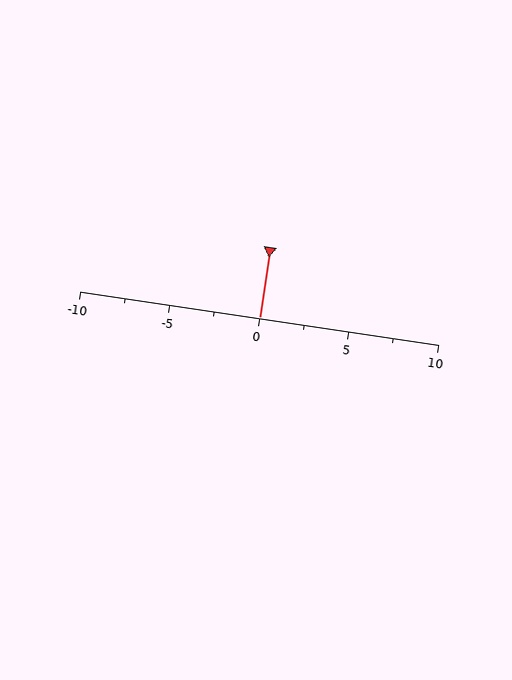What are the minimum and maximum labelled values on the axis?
The axis runs from -10 to 10.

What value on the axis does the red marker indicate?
The marker indicates approximately 0.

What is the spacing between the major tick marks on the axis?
The major ticks are spaced 5 apart.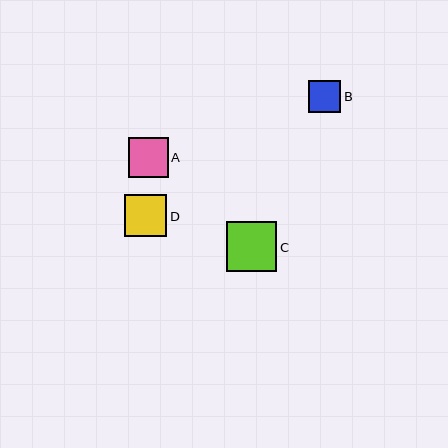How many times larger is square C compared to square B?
Square C is approximately 1.5 times the size of square B.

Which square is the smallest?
Square B is the smallest with a size of approximately 33 pixels.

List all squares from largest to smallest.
From largest to smallest: C, D, A, B.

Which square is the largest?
Square C is the largest with a size of approximately 50 pixels.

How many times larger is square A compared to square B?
Square A is approximately 1.2 times the size of square B.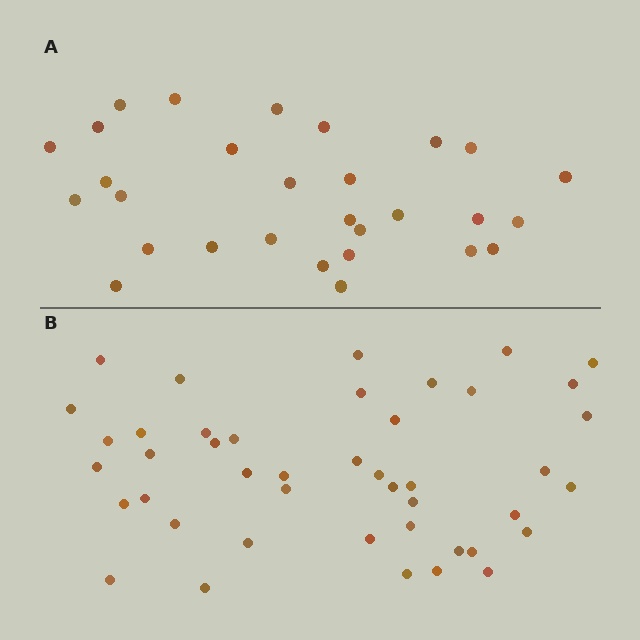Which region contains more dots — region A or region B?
Region B (the bottom region) has more dots.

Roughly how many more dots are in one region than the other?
Region B has approximately 15 more dots than region A.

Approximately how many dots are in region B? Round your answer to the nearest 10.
About 40 dots. (The exact count is 44, which rounds to 40.)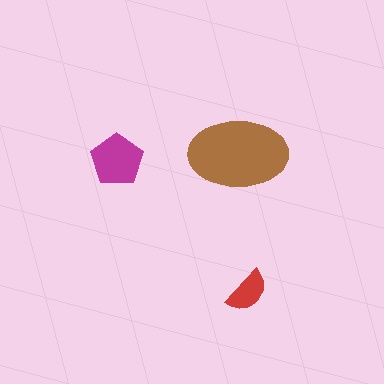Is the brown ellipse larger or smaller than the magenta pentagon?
Larger.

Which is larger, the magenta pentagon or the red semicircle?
The magenta pentagon.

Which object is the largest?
The brown ellipse.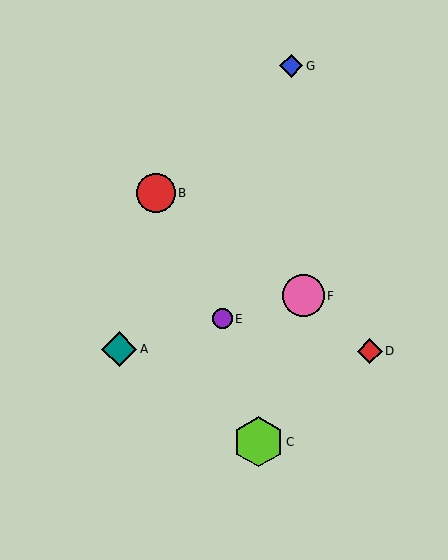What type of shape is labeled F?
Shape F is a pink circle.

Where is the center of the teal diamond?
The center of the teal diamond is at (119, 349).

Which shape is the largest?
The lime hexagon (labeled C) is the largest.